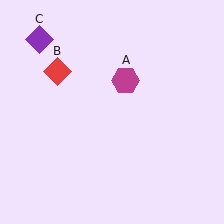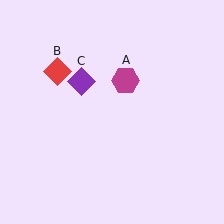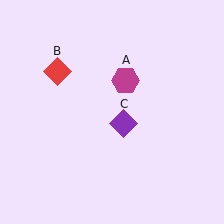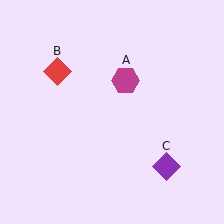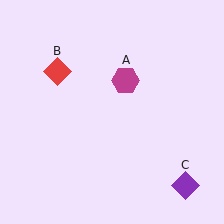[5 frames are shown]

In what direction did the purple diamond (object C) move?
The purple diamond (object C) moved down and to the right.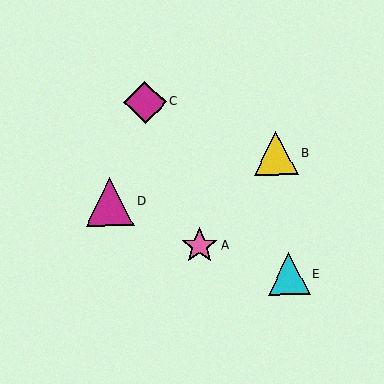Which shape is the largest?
The magenta triangle (labeled D) is the largest.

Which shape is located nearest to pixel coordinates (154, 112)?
The magenta diamond (labeled C) at (145, 102) is nearest to that location.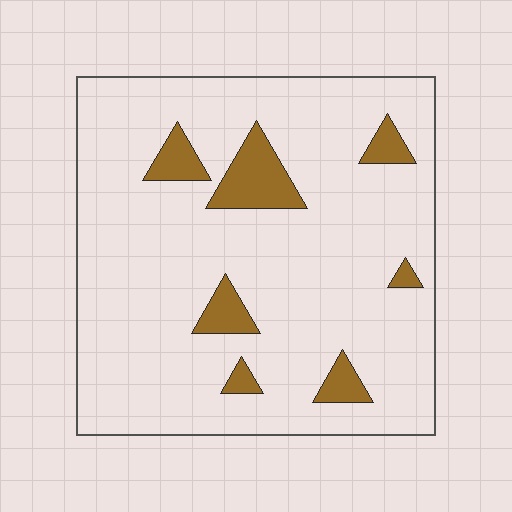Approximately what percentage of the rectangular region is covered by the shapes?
Approximately 10%.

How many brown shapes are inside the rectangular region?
7.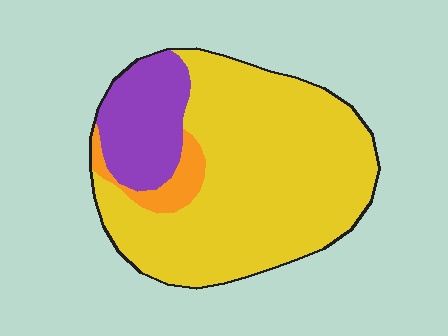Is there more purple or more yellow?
Yellow.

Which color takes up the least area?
Orange, at roughly 5%.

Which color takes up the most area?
Yellow, at roughly 75%.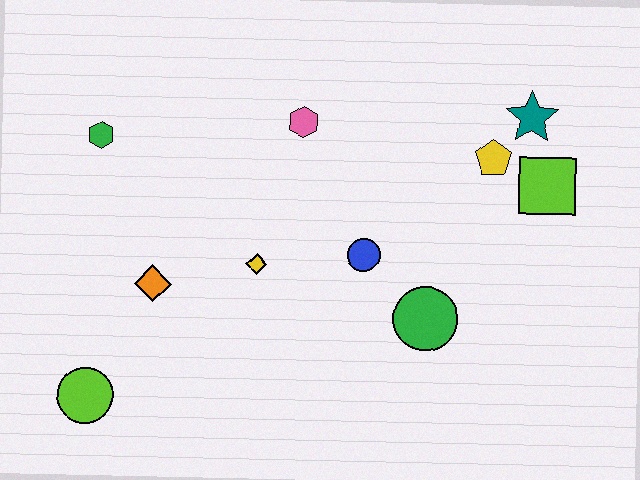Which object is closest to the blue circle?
The green circle is closest to the blue circle.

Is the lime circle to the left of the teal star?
Yes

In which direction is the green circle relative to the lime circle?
The green circle is to the right of the lime circle.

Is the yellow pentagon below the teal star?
Yes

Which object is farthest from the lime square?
The lime circle is farthest from the lime square.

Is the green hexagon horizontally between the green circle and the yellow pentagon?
No